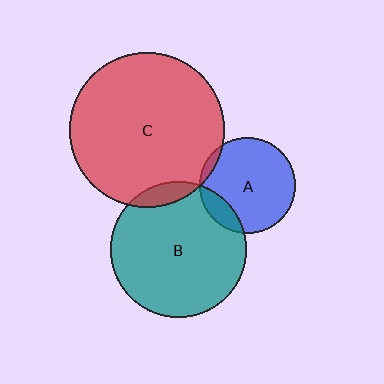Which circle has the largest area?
Circle C (red).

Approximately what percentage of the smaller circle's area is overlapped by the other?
Approximately 10%.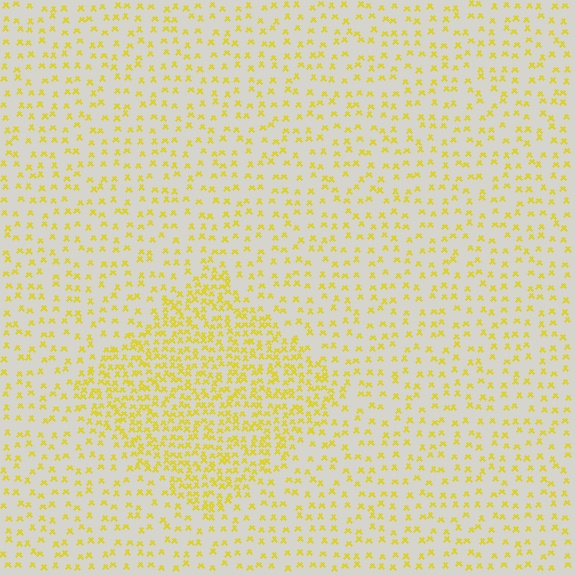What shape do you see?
I see a diamond.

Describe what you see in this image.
The image contains small yellow elements arranged at two different densities. A diamond-shaped region is visible where the elements are more densely packed than the surrounding area.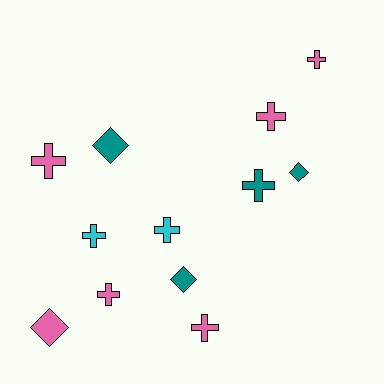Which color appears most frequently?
Pink, with 6 objects.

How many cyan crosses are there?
There are 2 cyan crosses.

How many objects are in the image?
There are 12 objects.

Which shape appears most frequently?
Cross, with 8 objects.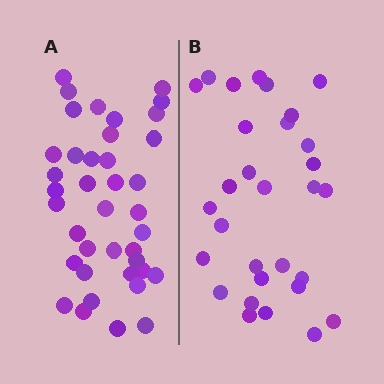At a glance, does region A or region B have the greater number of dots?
Region A (the left region) has more dots.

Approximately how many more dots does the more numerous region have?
Region A has roughly 8 or so more dots than region B.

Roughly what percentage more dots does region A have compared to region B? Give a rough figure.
About 30% more.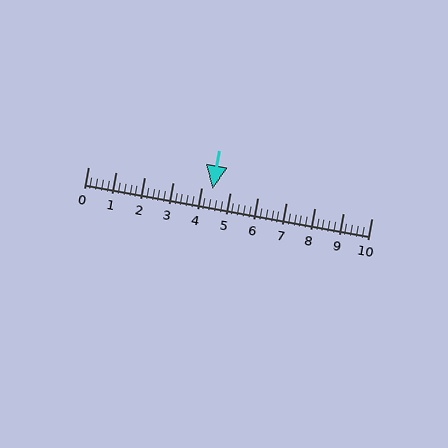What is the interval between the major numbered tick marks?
The major tick marks are spaced 1 units apart.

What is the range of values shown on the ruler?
The ruler shows values from 0 to 10.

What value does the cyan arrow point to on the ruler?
The cyan arrow points to approximately 4.4.